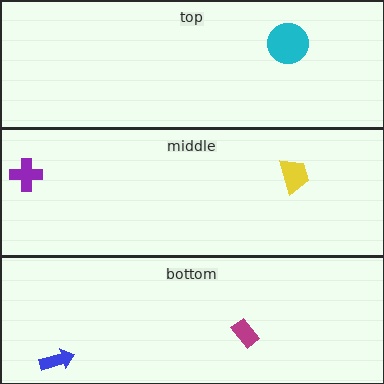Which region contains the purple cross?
The middle region.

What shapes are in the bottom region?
The blue arrow, the magenta rectangle.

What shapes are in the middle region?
The yellow trapezoid, the purple cross.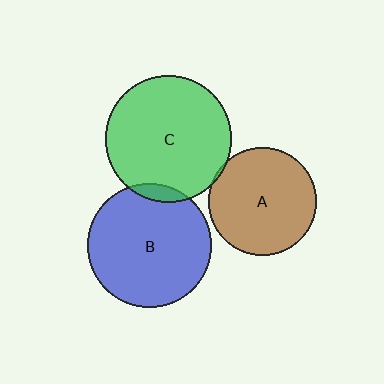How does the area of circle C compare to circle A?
Approximately 1.4 times.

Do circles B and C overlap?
Yes.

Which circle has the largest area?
Circle C (green).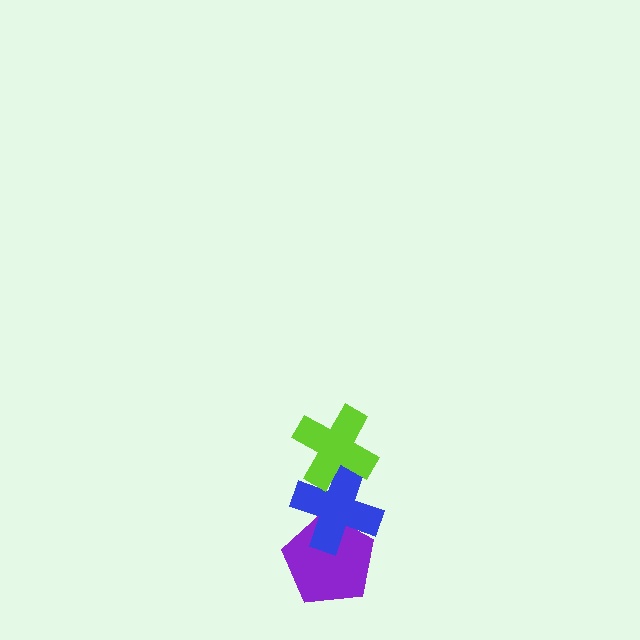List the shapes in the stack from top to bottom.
From top to bottom: the lime cross, the blue cross, the purple pentagon.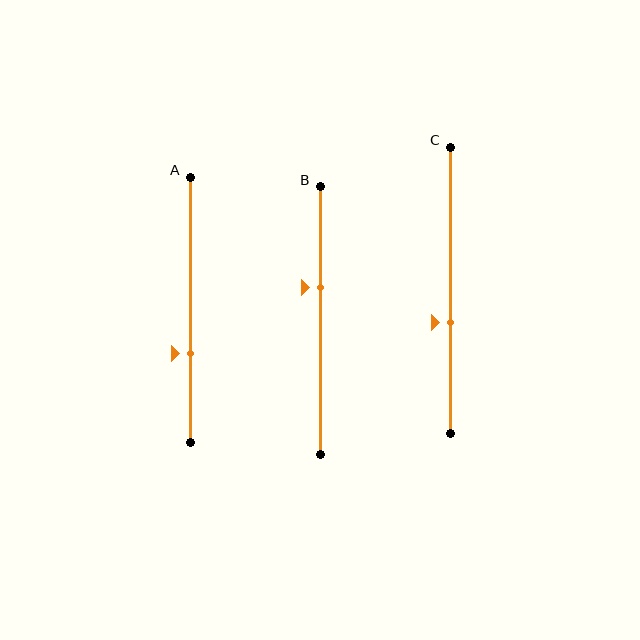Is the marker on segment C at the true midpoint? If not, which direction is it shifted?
No, the marker on segment C is shifted downward by about 11% of the segment length.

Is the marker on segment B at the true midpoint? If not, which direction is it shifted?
No, the marker on segment B is shifted upward by about 12% of the segment length.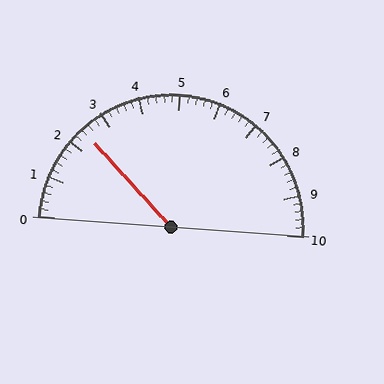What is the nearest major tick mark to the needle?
The nearest major tick mark is 2.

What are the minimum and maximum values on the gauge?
The gauge ranges from 0 to 10.